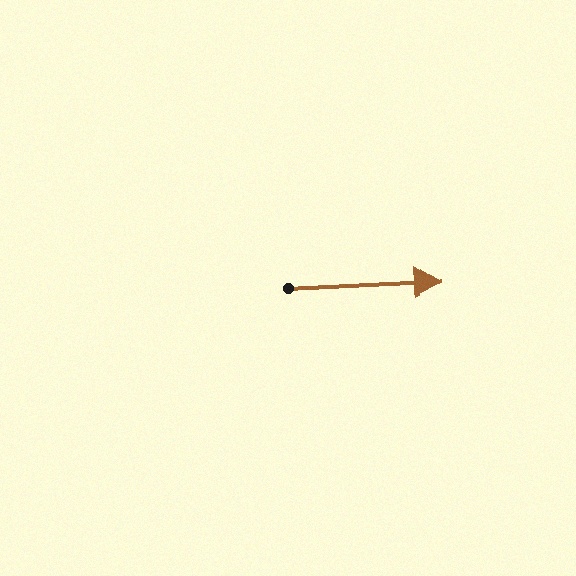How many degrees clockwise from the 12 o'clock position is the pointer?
Approximately 90 degrees.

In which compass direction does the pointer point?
East.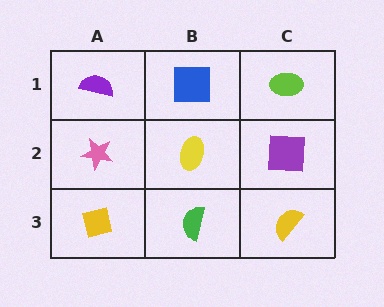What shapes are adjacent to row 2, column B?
A blue square (row 1, column B), a green semicircle (row 3, column B), a pink star (row 2, column A), a purple square (row 2, column C).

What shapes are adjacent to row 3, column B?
A yellow ellipse (row 2, column B), a yellow square (row 3, column A), a yellow semicircle (row 3, column C).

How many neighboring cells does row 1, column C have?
2.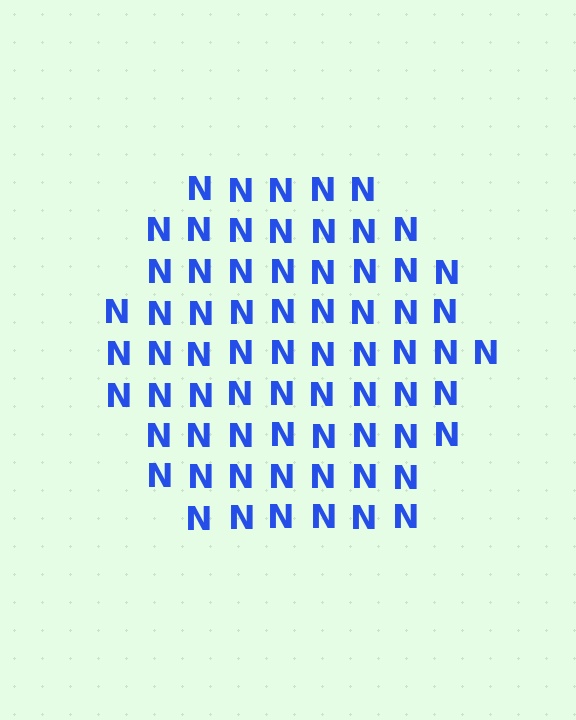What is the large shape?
The large shape is a hexagon.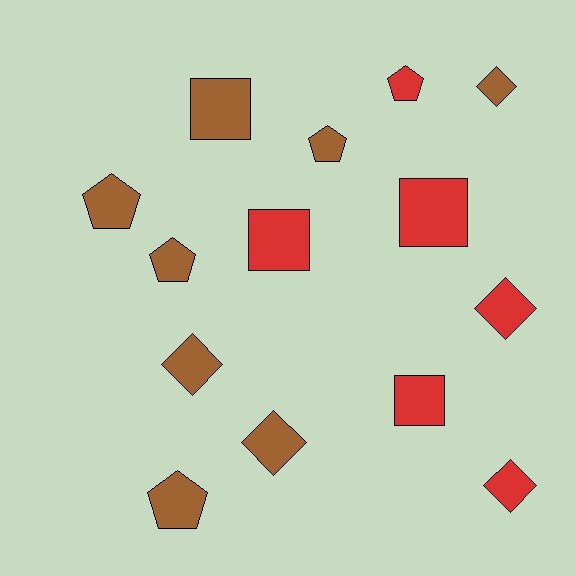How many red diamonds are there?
There are 2 red diamonds.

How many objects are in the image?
There are 14 objects.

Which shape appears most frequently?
Pentagon, with 5 objects.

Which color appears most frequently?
Brown, with 8 objects.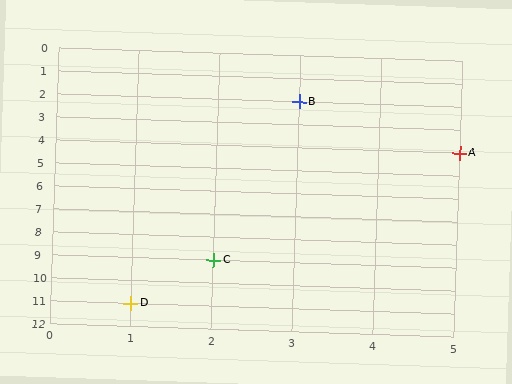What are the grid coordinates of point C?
Point C is at grid coordinates (2, 9).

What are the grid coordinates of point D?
Point D is at grid coordinates (1, 11).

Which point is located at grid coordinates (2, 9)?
Point C is at (2, 9).